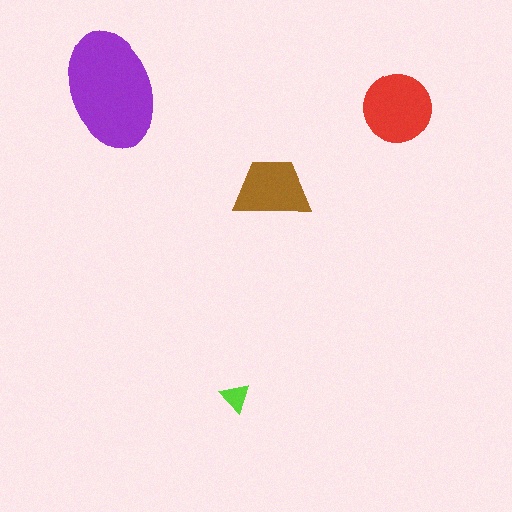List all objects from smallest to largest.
The lime triangle, the brown trapezoid, the red circle, the purple ellipse.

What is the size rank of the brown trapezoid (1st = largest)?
3rd.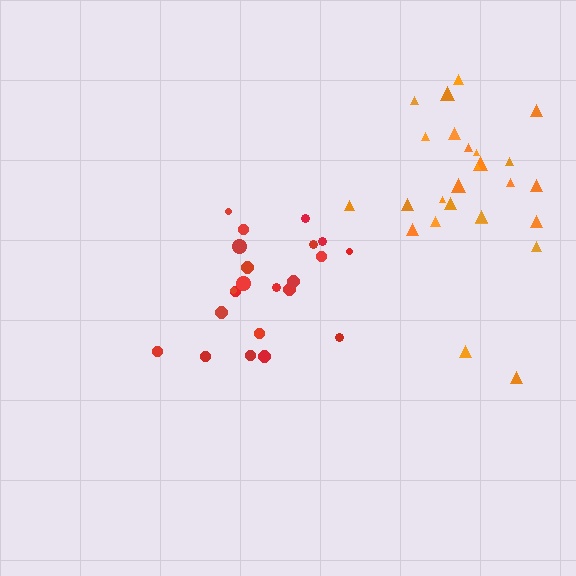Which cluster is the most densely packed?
Red.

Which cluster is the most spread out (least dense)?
Orange.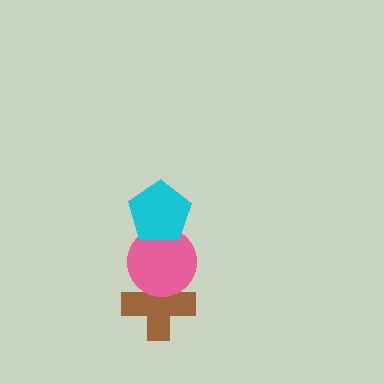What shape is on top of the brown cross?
The pink circle is on top of the brown cross.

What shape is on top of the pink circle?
The cyan pentagon is on top of the pink circle.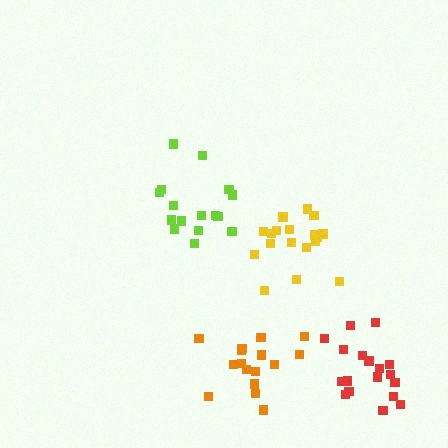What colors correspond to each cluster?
The clusters are colored: lime, yellow, orange, red.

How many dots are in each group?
Group 1: 16 dots, Group 2: 18 dots, Group 3: 16 dots, Group 4: 18 dots (68 total).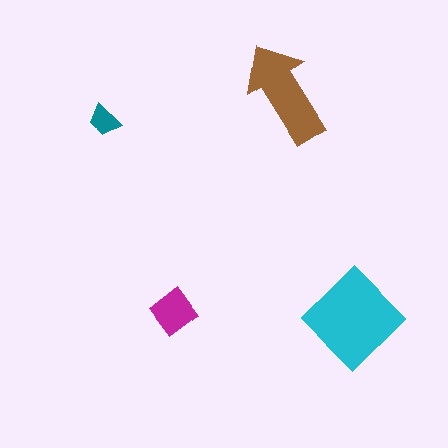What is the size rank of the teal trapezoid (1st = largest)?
4th.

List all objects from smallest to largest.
The teal trapezoid, the magenta diamond, the brown arrow, the cyan diamond.